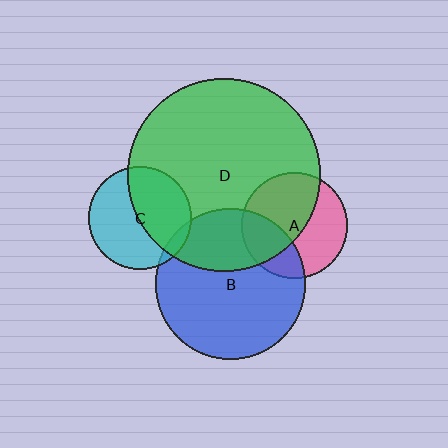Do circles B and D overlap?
Yes.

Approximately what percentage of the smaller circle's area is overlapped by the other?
Approximately 30%.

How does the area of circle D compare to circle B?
Approximately 1.6 times.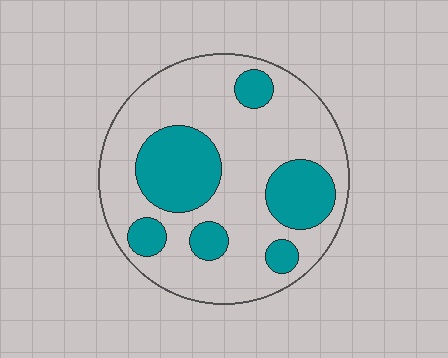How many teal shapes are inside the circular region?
6.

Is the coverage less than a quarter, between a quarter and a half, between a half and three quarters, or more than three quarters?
Between a quarter and a half.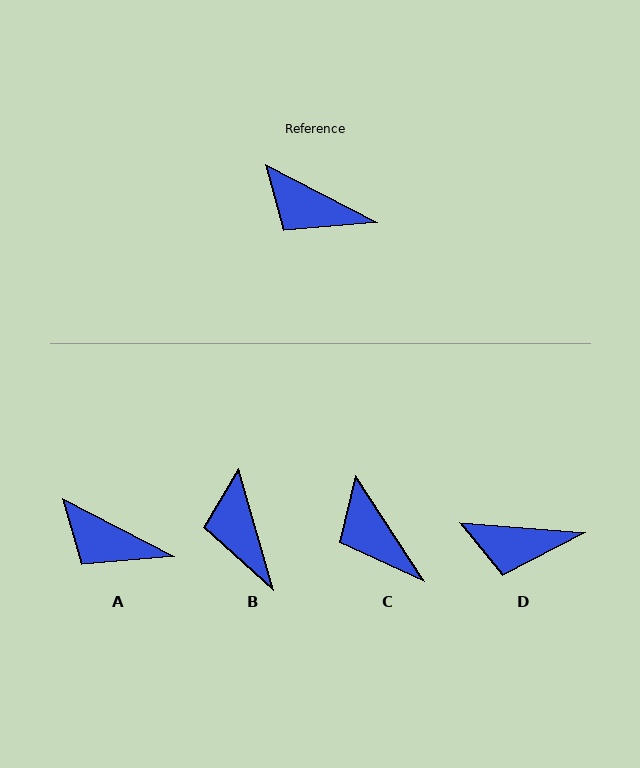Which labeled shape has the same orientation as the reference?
A.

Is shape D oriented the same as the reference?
No, it is off by about 23 degrees.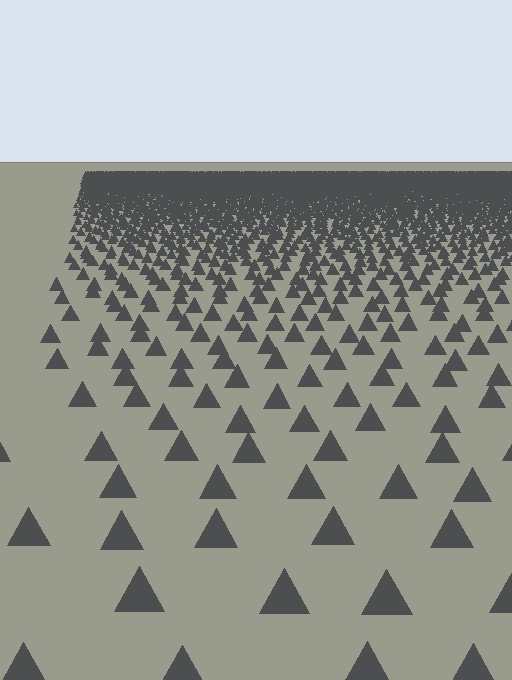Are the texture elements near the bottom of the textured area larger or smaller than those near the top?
Larger. Near the bottom, elements are closer to the viewer and appear at a bigger on-screen size.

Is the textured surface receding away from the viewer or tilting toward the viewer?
The surface is receding away from the viewer. Texture elements get smaller and denser toward the top.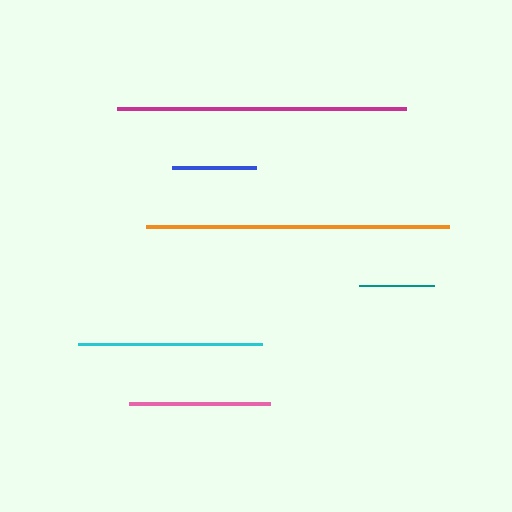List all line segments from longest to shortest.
From longest to shortest: orange, magenta, cyan, pink, blue, teal.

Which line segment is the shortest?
The teal line is the shortest at approximately 75 pixels.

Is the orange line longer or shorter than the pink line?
The orange line is longer than the pink line.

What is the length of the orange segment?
The orange segment is approximately 303 pixels long.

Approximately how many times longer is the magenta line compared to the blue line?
The magenta line is approximately 3.4 times the length of the blue line.